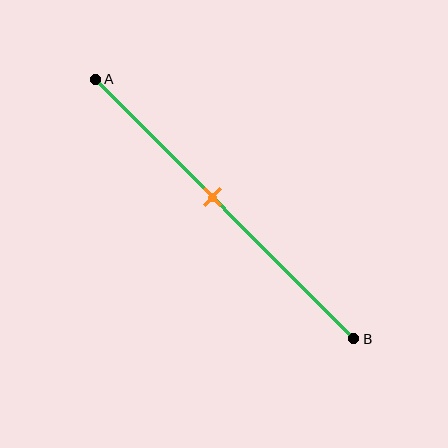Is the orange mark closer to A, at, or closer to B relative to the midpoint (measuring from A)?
The orange mark is closer to point A than the midpoint of segment AB.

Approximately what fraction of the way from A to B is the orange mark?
The orange mark is approximately 45% of the way from A to B.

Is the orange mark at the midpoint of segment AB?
No, the mark is at about 45% from A, not at the 50% midpoint.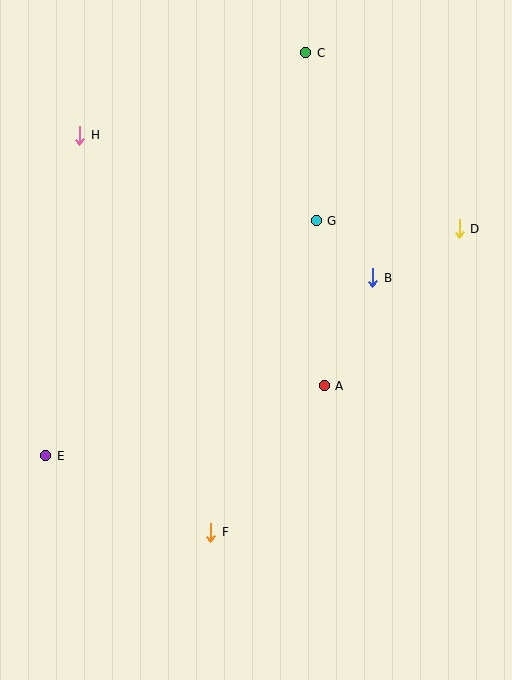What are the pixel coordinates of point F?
Point F is at (211, 532).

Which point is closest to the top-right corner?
Point C is closest to the top-right corner.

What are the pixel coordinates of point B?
Point B is at (372, 278).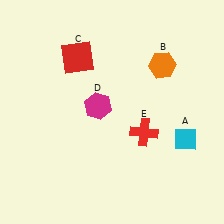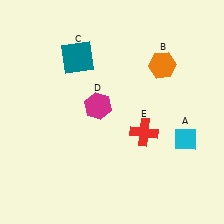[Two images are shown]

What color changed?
The square (C) changed from red in Image 1 to teal in Image 2.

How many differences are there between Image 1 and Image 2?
There is 1 difference between the two images.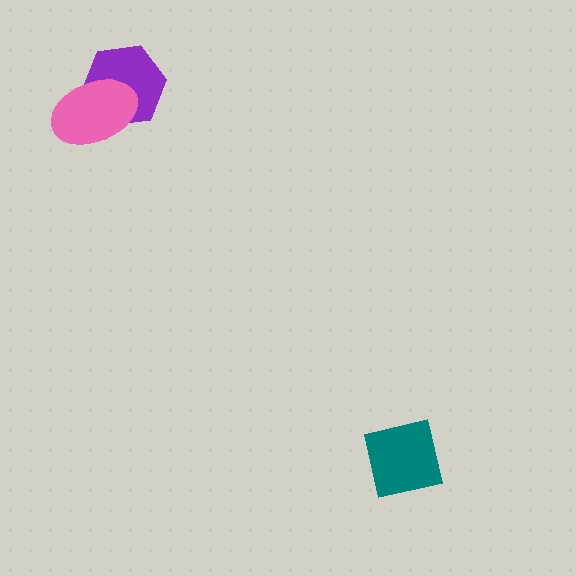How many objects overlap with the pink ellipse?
1 object overlaps with the pink ellipse.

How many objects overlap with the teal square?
0 objects overlap with the teal square.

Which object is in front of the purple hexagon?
The pink ellipse is in front of the purple hexagon.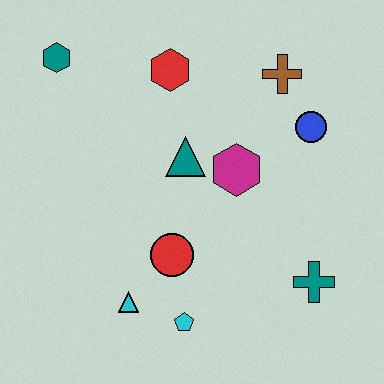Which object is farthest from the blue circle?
The teal hexagon is farthest from the blue circle.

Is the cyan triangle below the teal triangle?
Yes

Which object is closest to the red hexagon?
The teal triangle is closest to the red hexagon.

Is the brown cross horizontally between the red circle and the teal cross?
Yes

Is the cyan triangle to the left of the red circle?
Yes